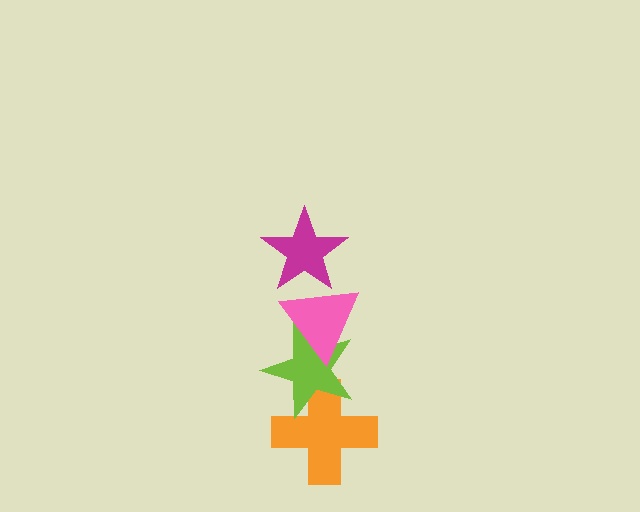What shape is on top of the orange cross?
The lime star is on top of the orange cross.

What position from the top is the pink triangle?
The pink triangle is 2nd from the top.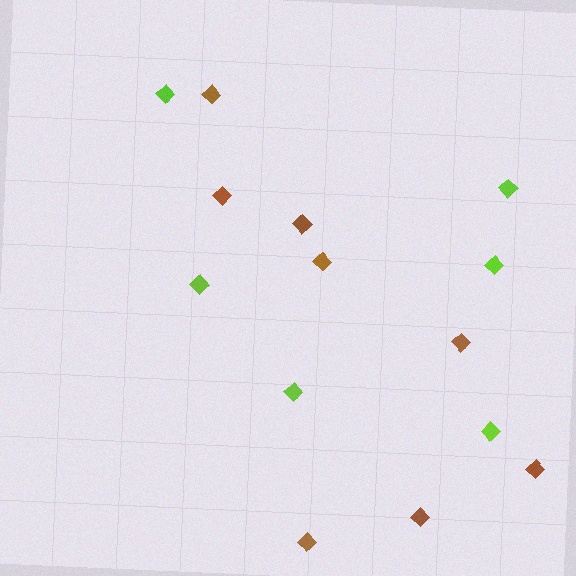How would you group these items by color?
There are 2 groups: one group of brown diamonds (8) and one group of lime diamonds (6).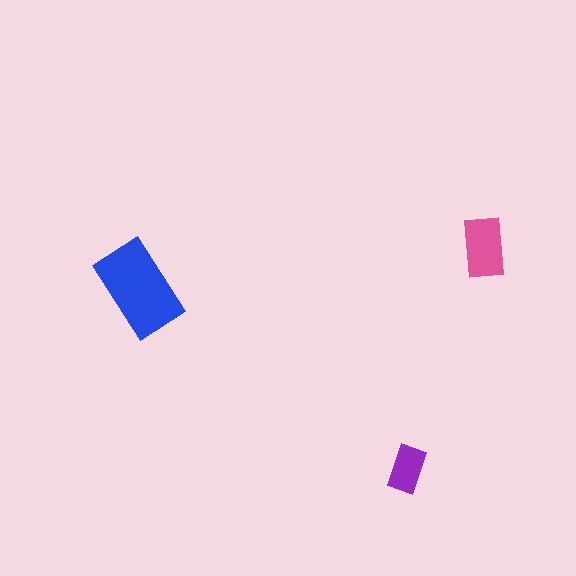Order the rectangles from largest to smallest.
the blue one, the pink one, the purple one.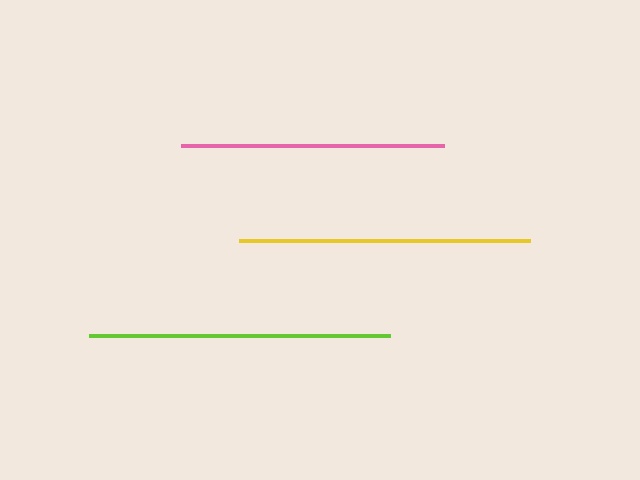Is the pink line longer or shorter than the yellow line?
The yellow line is longer than the pink line.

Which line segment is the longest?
The lime line is the longest at approximately 301 pixels.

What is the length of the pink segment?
The pink segment is approximately 263 pixels long.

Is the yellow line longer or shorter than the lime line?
The lime line is longer than the yellow line.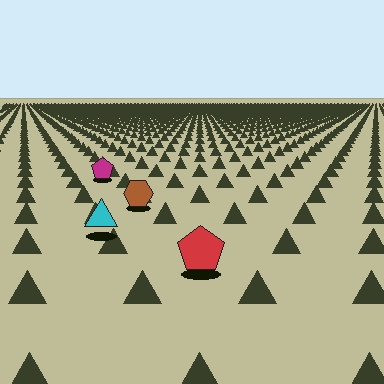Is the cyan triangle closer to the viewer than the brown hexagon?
Yes. The cyan triangle is closer — you can tell from the texture gradient: the ground texture is coarser near it.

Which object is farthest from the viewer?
The magenta pentagon is farthest from the viewer. It appears smaller and the ground texture around it is denser.